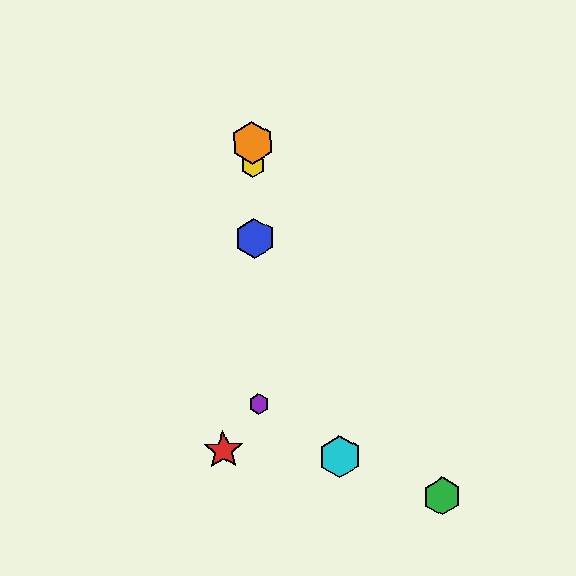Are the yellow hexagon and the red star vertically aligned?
No, the yellow hexagon is at x≈253 and the red star is at x≈223.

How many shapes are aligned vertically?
4 shapes (the blue hexagon, the yellow hexagon, the purple hexagon, the orange hexagon) are aligned vertically.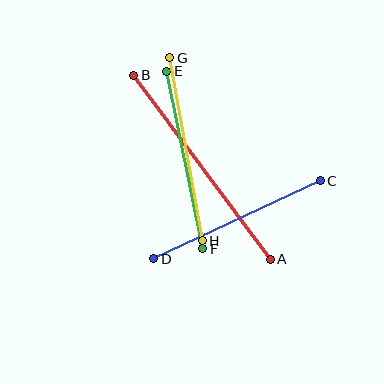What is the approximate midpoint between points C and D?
The midpoint is at approximately (237, 220) pixels.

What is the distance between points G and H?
The distance is approximately 186 pixels.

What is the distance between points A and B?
The distance is approximately 229 pixels.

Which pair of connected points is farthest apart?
Points A and B are farthest apart.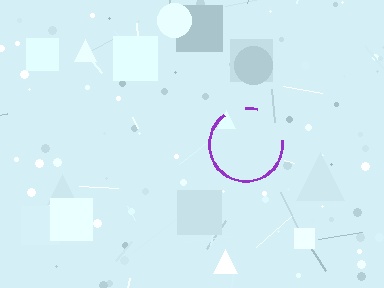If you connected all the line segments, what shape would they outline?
They would outline a circle.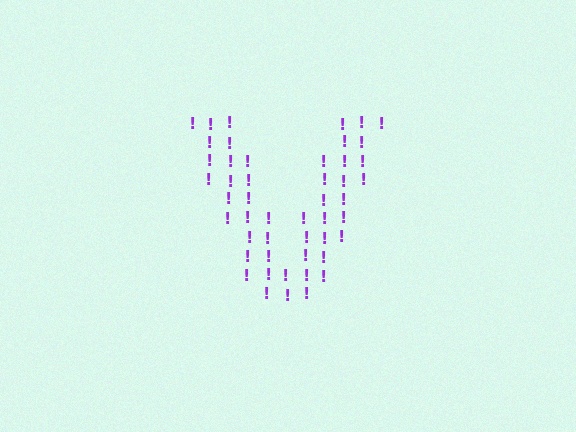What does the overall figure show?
The overall figure shows the letter V.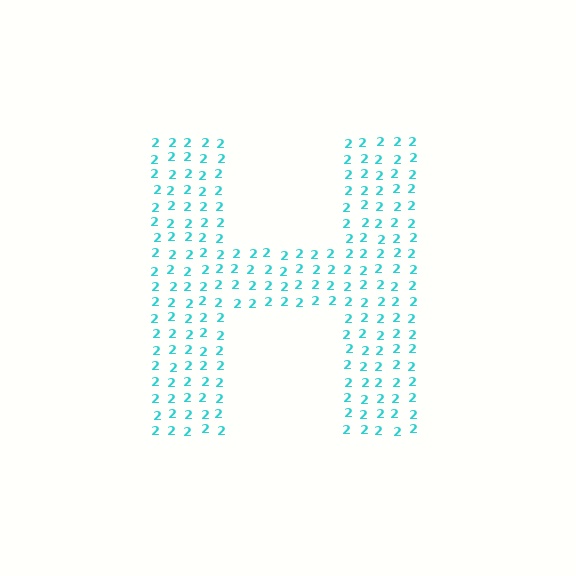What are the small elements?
The small elements are digit 2's.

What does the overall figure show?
The overall figure shows the letter H.